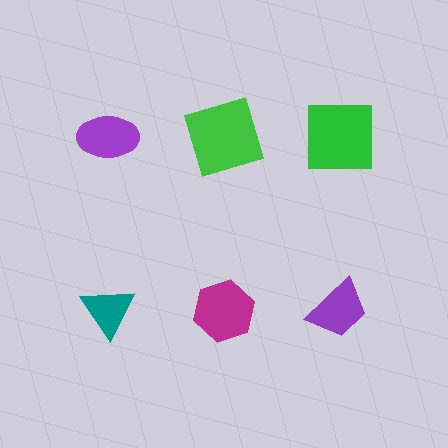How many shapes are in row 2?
3 shapes.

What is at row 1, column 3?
A green square.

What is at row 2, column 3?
A purple trapezoid.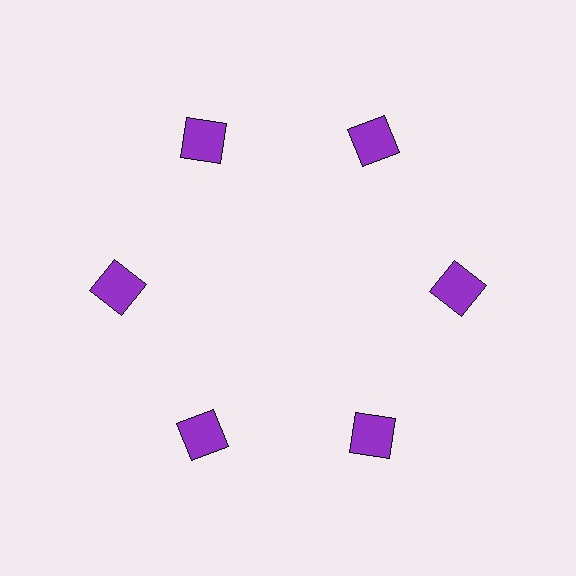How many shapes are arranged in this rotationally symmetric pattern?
There are 6 shapes, arranged in 6 groups of 1.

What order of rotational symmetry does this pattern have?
This pattern has 6-fold rotational symmetry.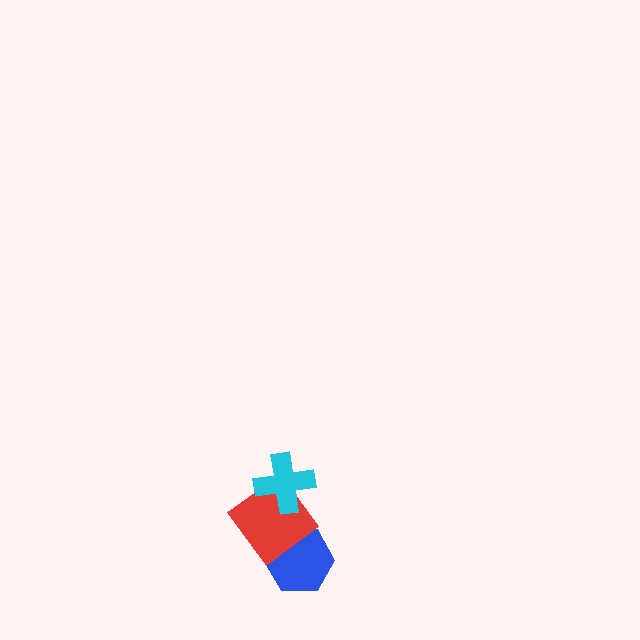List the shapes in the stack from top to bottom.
From top to bottom: the cyan cross, the red diamond, the blue hexagon.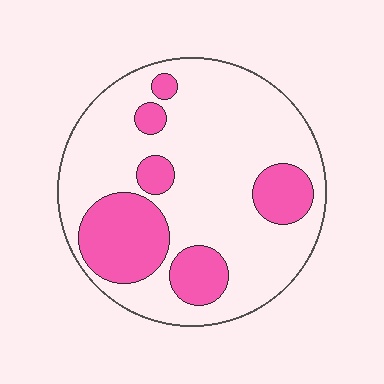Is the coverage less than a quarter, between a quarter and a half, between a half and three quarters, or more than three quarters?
Between a quarter and a half.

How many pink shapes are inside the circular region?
6.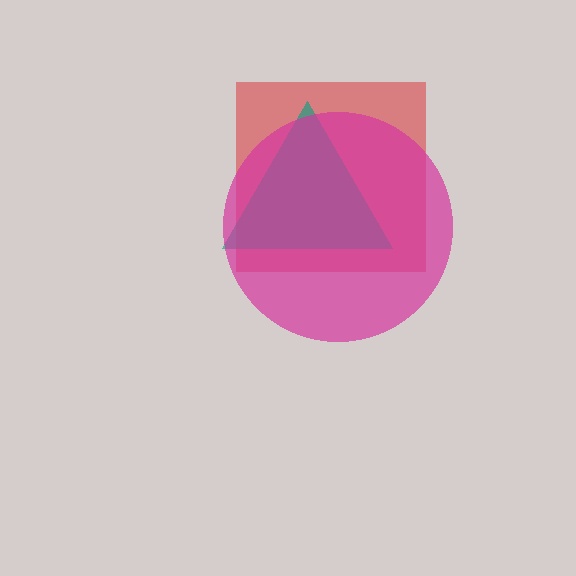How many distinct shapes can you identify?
There are 3 distinct shapes: a red square, a teal triangle, a magenta circle.